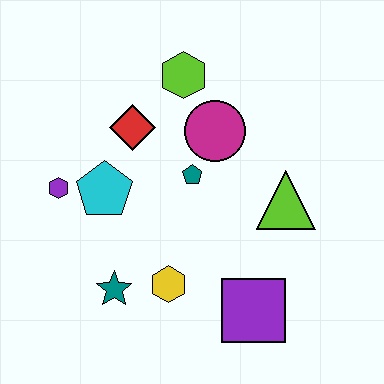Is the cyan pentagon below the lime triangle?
No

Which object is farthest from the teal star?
The lime hexagon is farthest from the teal star.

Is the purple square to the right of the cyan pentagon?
Yes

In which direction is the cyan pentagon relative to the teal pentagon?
The cyan pentagon is to the left of the teal pentagon.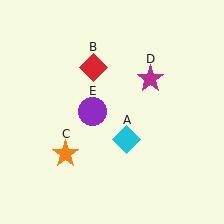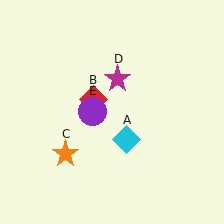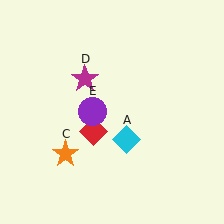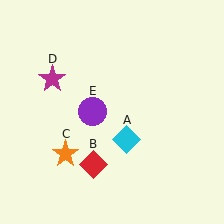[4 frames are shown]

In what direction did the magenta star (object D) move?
The magenta star (object D) moved left.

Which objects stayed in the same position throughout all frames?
Cyan diamond (object A) and orange star (object C) and purple circle (object E) remained stationary.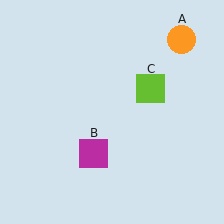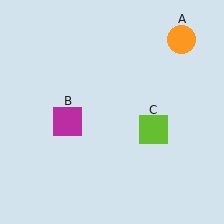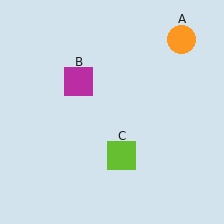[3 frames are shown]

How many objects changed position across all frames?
2 objects changed position: magenta square (object B), lime square (object C).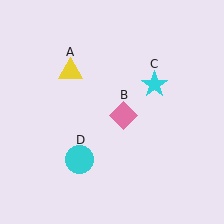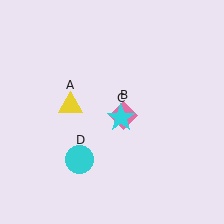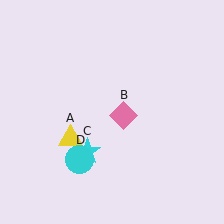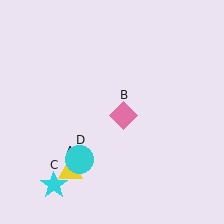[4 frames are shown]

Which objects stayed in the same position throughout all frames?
Pink diamond (object B) and cyan circle (object D) remained stationary.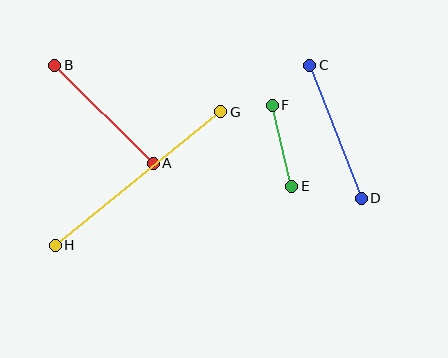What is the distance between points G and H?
The distance is approximately 213 pixels.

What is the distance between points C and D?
The distance is approximately 142 pixels.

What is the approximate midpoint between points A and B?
The midpoint is at approximately (104, 114) pixels.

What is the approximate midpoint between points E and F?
The midpoint is at approximately (282, 146) pixels.